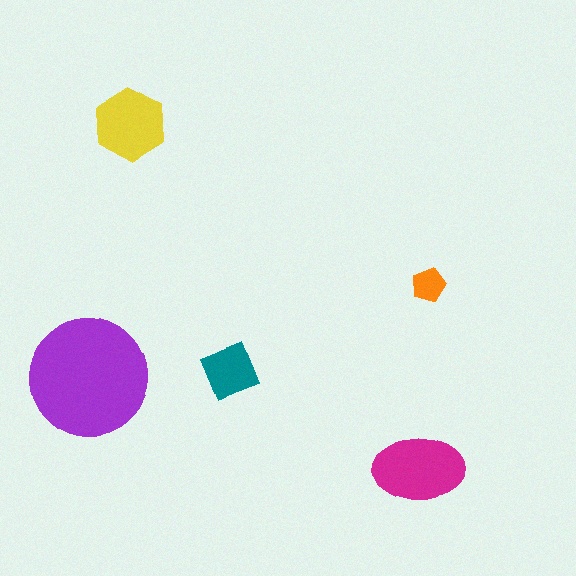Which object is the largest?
The purple circle.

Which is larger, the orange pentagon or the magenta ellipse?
The magenta ellipse.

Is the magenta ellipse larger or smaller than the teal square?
Larger.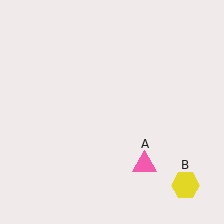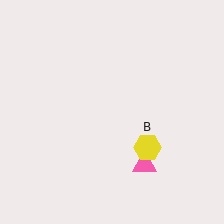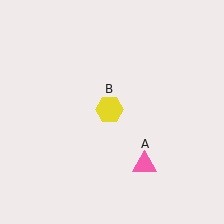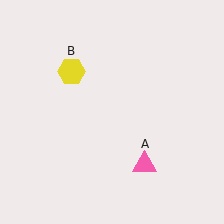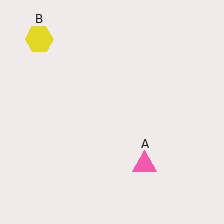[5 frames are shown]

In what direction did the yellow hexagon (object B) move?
The yellow hexagon (object B) moved up and to the left.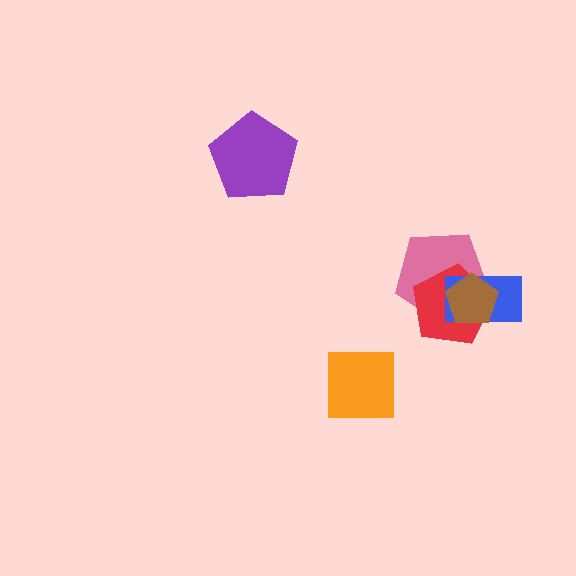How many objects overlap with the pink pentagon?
3 objects overlap with the pink pentagon.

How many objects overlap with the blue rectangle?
3 objects overlap with the blue rectangle.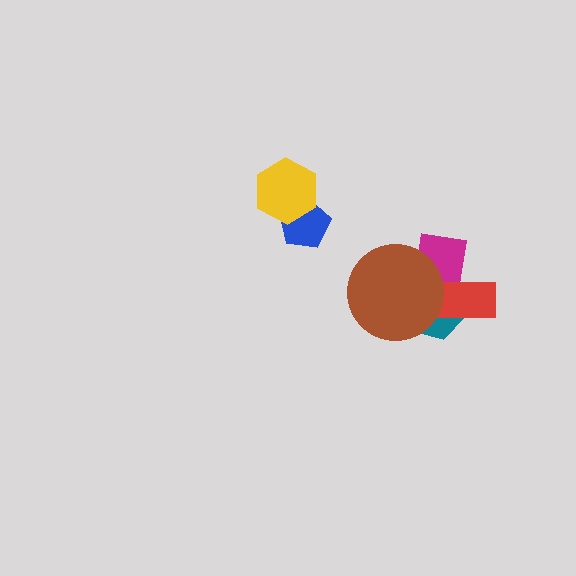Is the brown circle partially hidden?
No, no other shape covers it.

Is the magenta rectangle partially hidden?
Yes, it is partially covered by another shape.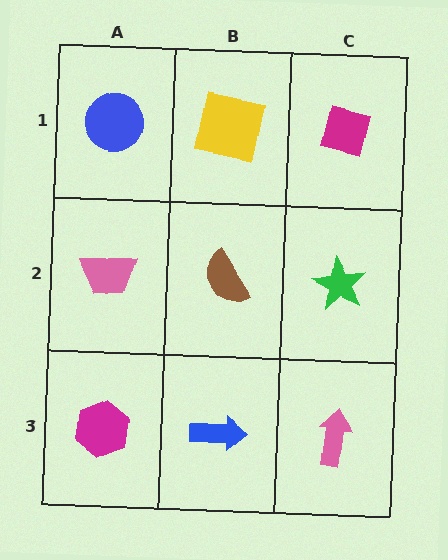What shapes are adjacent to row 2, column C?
A magenta square (row 1, column C), a pink arrow (row 3, column C), a brown semicircle (row 2, column B).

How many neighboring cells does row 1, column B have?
3.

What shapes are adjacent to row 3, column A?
A pink trapezoid (row 2, column A), a blue arrow (row 3, column B).